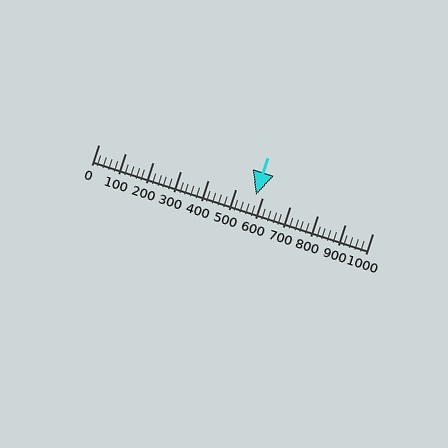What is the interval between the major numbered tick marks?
The major tick marks are spaced 100 units apart.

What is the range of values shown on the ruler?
The ruler shows values from 0 to 1000.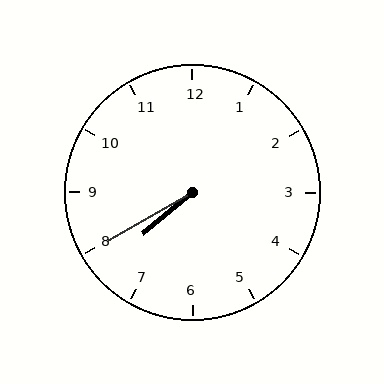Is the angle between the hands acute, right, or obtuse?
It is acute.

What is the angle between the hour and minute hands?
Approximately 10 degrees.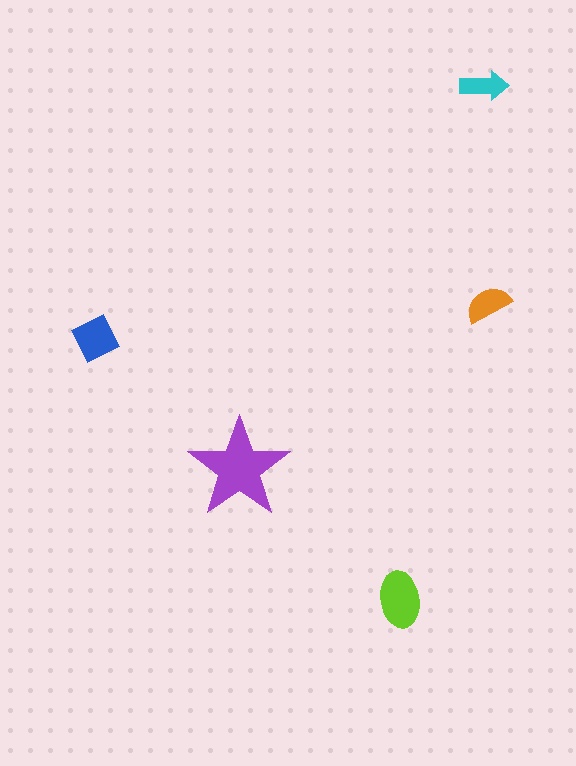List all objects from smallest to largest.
The cyan arrow, the orange semicircle, the blue diamond, the lime ellipse, the purple star.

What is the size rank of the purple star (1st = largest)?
1st.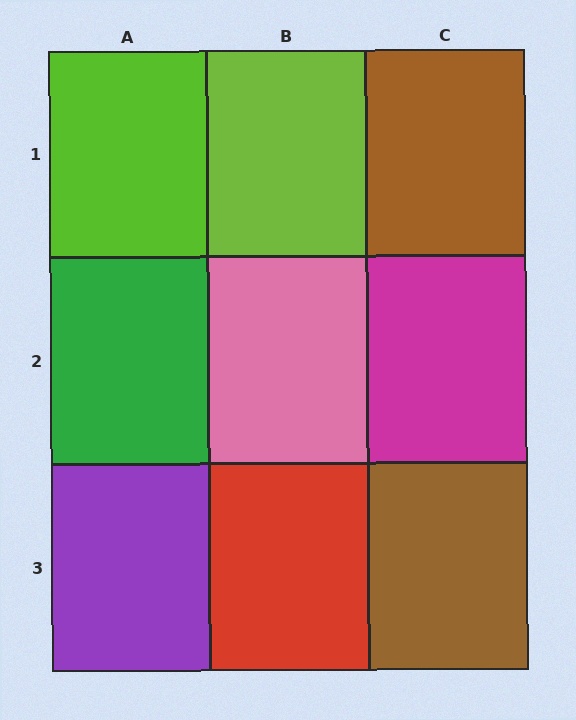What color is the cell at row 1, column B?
Lime.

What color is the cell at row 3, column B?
Red.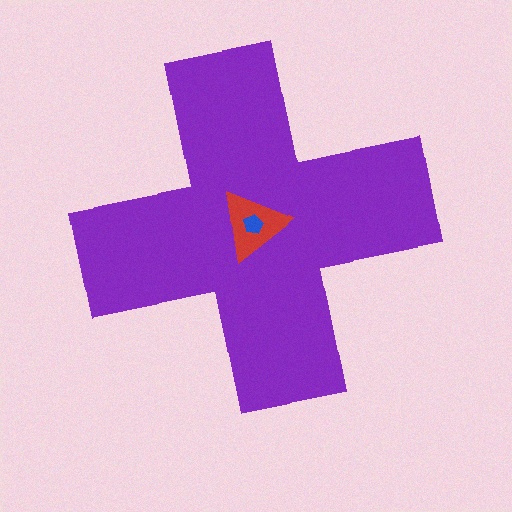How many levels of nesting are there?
3.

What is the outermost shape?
The purple cross.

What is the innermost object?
The blue pentagon.